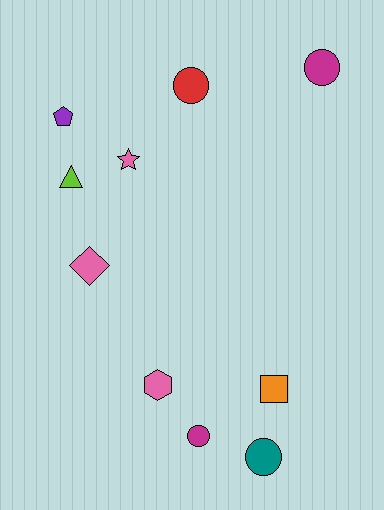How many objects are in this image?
There are 10 objects.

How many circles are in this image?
There are 4 circles.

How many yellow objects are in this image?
There are no yellow objects.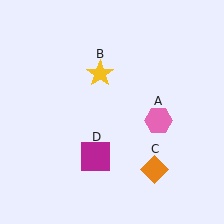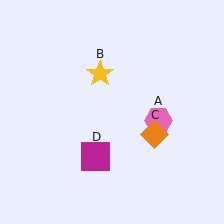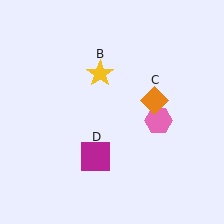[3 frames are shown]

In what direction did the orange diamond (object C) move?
The orange diamond (object C) moved up.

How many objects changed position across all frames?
1 object changed position: orange diamond (object C).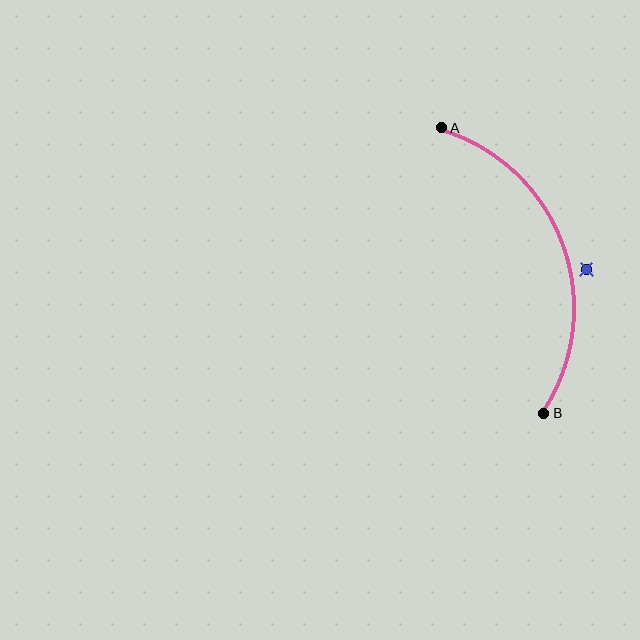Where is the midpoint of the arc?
The arc midpoint is the point on the curve farthest from the straight line joining A and B. It sits to the right of that line.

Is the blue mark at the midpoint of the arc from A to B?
No — the blue mark does not lie on the arc at all. It sits slightly outside the curve.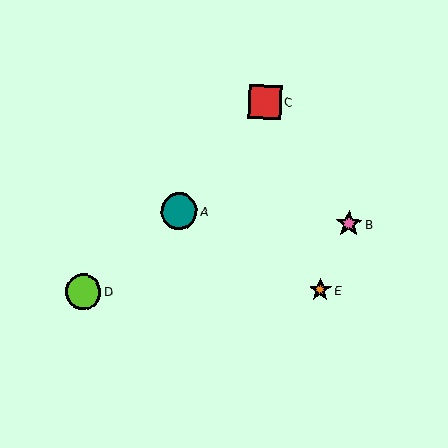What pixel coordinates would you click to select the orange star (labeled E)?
Click at (320, 290) to select the orange star E.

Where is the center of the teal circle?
The center of the teal circle is at (179, 211).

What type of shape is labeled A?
Shape A is a teal circle.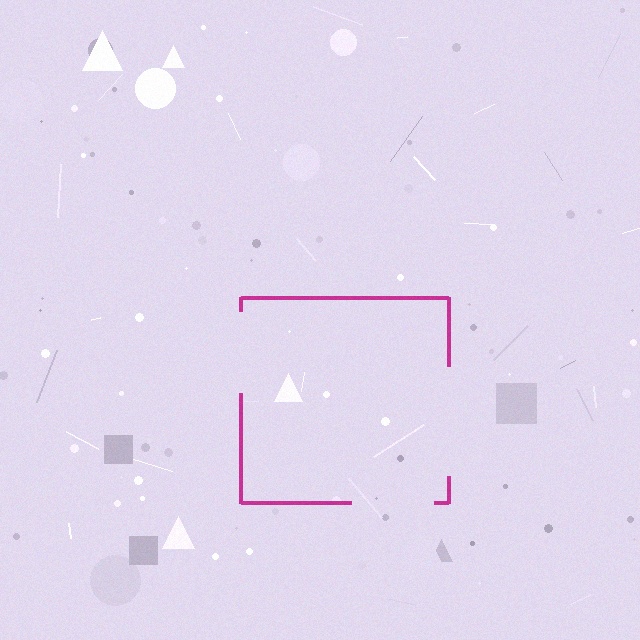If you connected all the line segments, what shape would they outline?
They would outline a square.